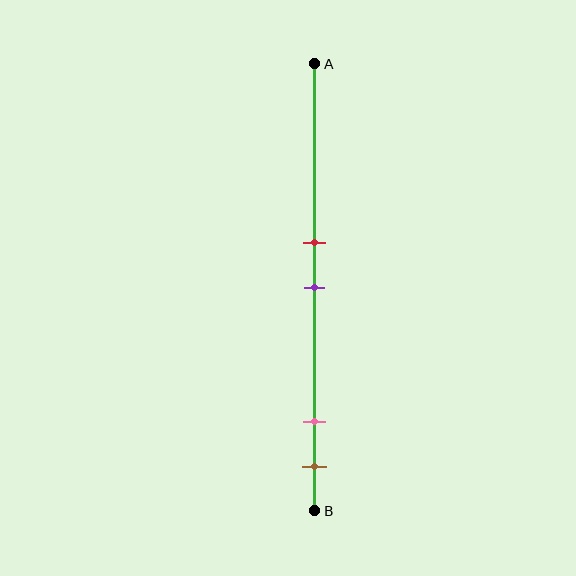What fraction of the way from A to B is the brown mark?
The brown mark is approximately 90% (0.9) of the way from A to B.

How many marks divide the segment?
There are 4 marks dividing the segment.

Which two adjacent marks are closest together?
The red and purple marks are the closest adjacent pair.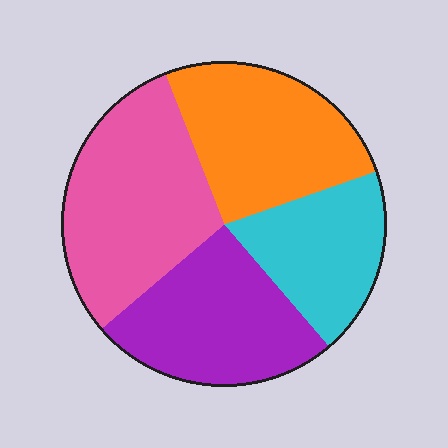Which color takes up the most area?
Pink, at roughly 30%.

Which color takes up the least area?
Cyan, at roughly 20%.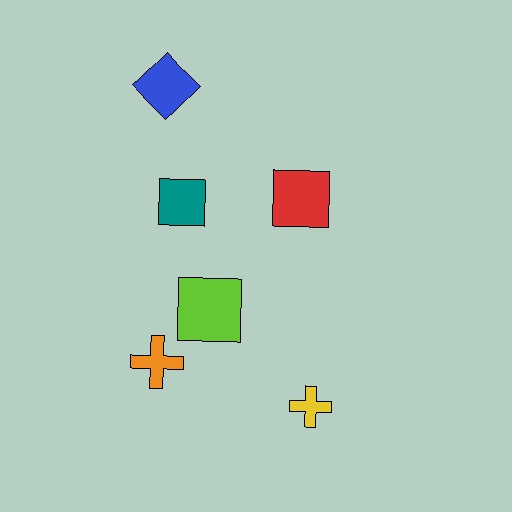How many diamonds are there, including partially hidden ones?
There is 1 diamond.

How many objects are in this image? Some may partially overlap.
There are 6 objects.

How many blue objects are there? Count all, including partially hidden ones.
There is 1 blue object.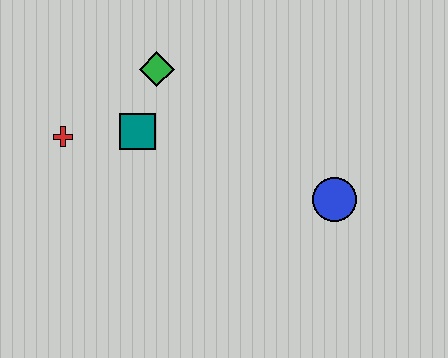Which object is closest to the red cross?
The teal square is closest to the red cross.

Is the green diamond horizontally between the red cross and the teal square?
No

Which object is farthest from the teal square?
The blue circle is farthest from the teal square.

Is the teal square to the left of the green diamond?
Yes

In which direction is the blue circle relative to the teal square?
The blue circle is to the right of the teal square.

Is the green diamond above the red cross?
Yes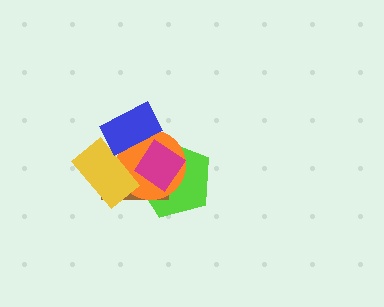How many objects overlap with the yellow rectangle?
3 objects overlap with the yellow rectangle.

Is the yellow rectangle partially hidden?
Yes, it is partially covered by another shape.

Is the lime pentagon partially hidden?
Yes, it is partially covered by another shape.